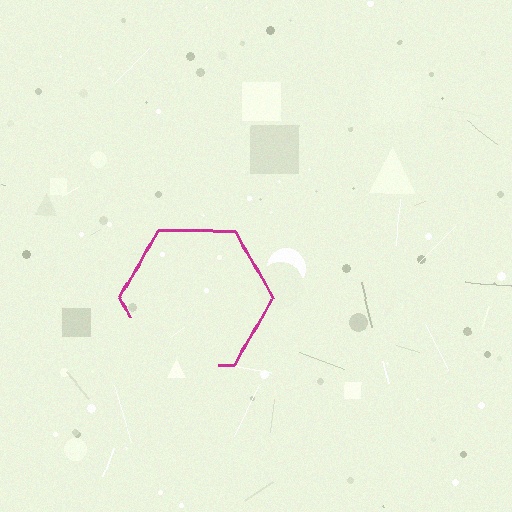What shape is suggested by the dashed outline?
The dashed outline suggests a hexagon.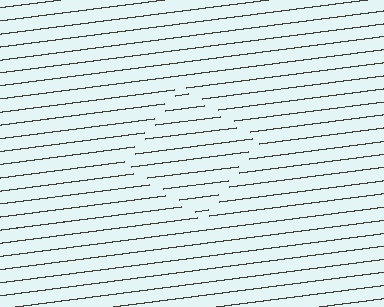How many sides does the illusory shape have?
4 sides — the line-ends trace a square.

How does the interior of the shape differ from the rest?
The interior of the shape contains the same grating, shifted by half a period — the contour is defined by the phase discontinuity where line-ends from the inner and outer gratings abut.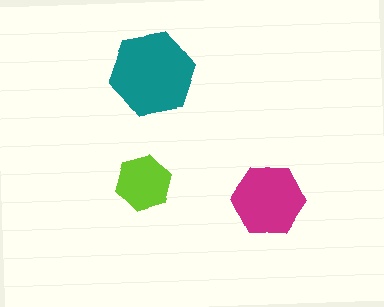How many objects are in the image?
There are 3 objects in the image.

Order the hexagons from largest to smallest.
the teal one, the magenta one, the lime one.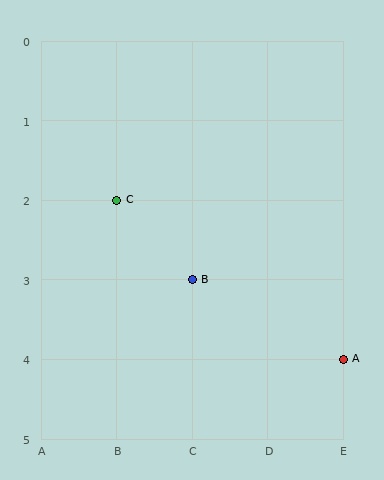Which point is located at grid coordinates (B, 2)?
Point C is at (B, 2).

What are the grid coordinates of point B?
Point B is at grid coordinates (C, 3).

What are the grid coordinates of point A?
Point A is at grid coordinates (E, 4).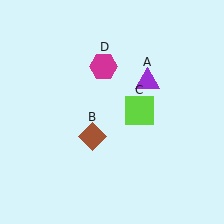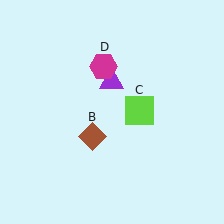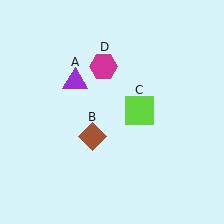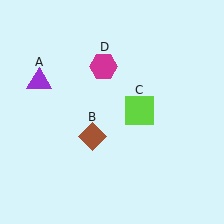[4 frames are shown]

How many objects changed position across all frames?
1 object changed position: purple triangle (object A).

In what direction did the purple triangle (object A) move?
The purple triangle (object A) moved left.